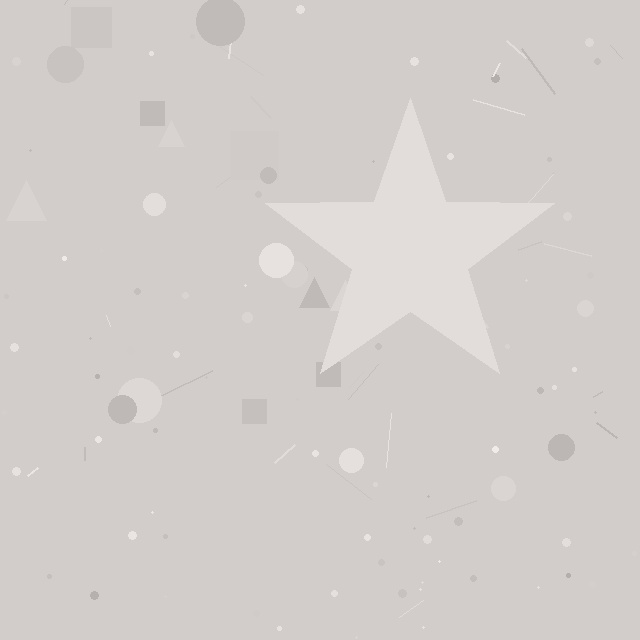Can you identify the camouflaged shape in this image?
The camouflaged shape is a star.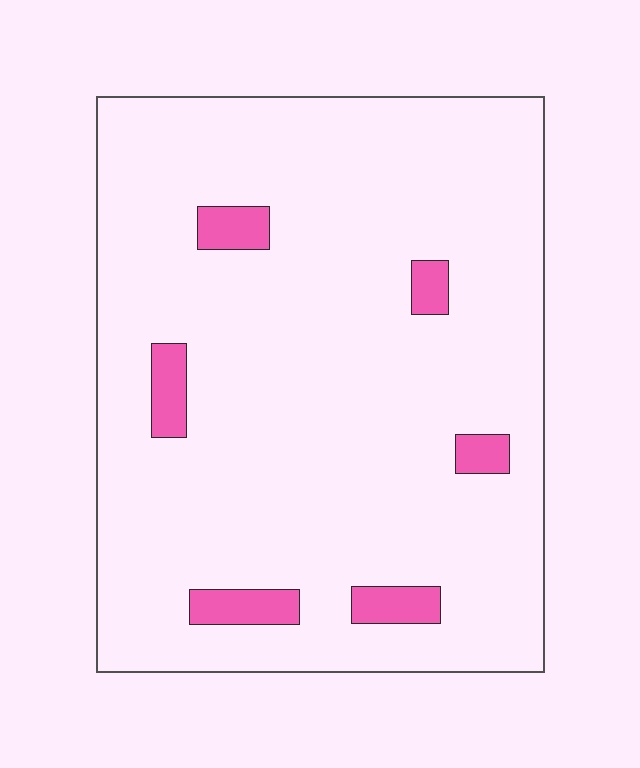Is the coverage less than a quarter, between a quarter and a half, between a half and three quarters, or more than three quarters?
Less than a quarter.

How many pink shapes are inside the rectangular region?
6.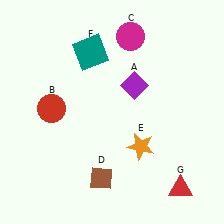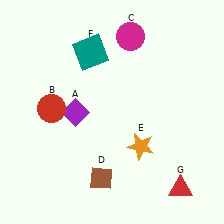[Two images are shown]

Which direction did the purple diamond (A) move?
The purple diamond (A) moved left.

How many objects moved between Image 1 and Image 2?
1 object moved between the two images.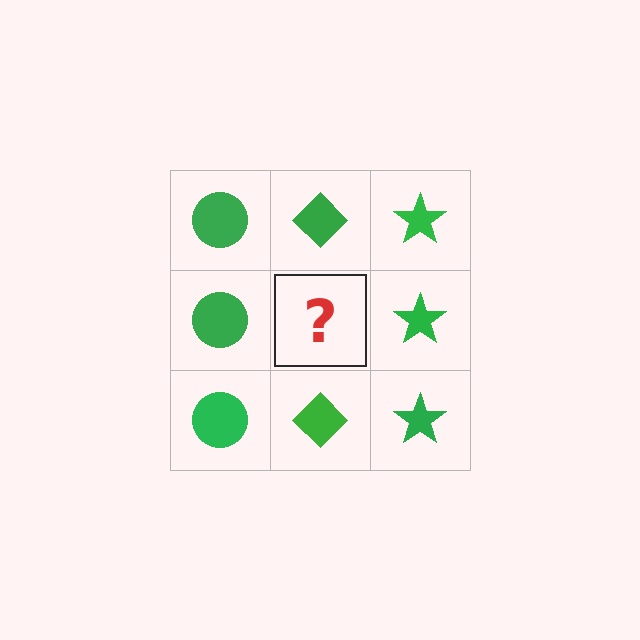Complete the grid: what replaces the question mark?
The question mark should be replaced with a green diamond.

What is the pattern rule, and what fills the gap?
The rule is that each column has a consistent shape. The gap should be filled with a green diamond.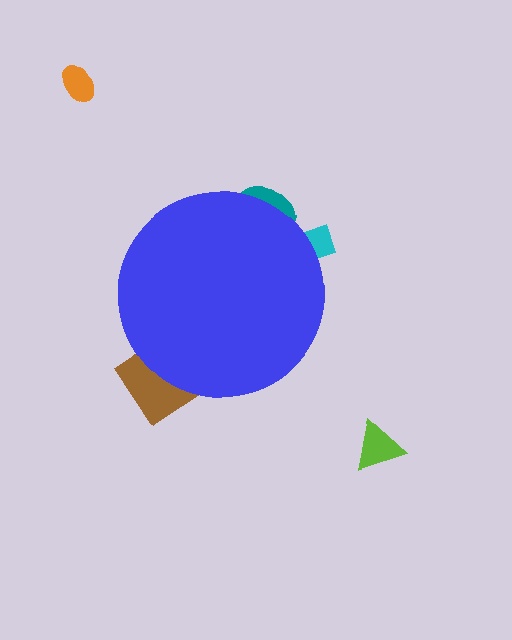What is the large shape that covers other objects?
A blue circle.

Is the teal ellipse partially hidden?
Yes, the teal ellipse is partially hidden behind the blue circle.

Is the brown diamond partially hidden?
Yes, the brown diamond is partially hidden behind the blue circle.